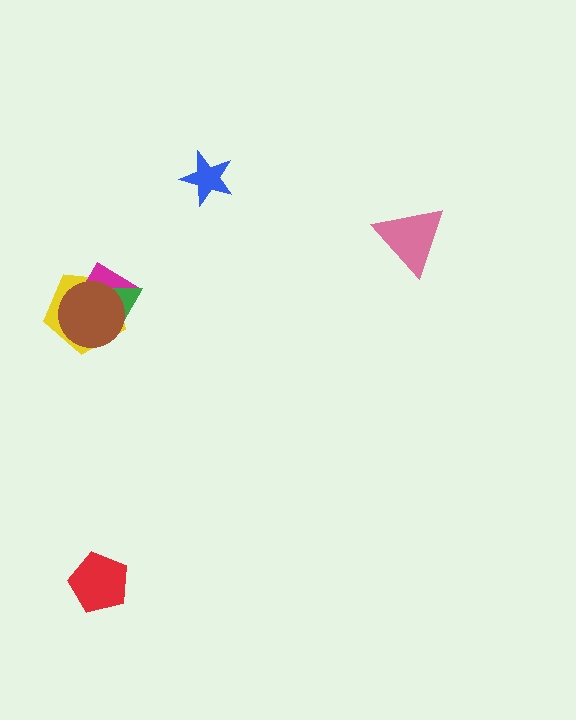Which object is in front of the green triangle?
The brown circle is in front of the green triangle.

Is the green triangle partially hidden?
Yes, it is partially covered by another shape.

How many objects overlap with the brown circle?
3 objects overlap with the brown circle.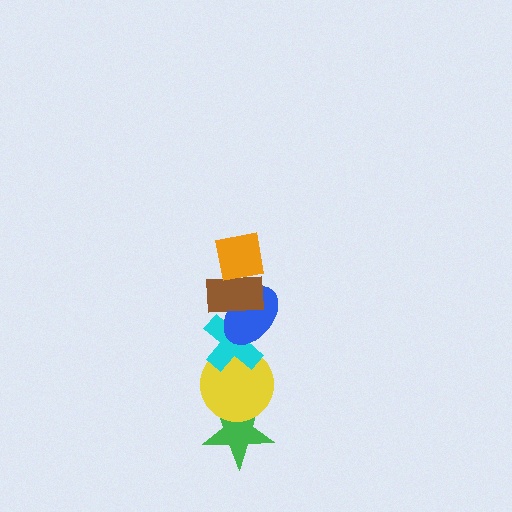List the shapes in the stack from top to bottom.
From top to bottom: the orange square, the brown rectangle, the blue ellipse, the cyan cross, the yellow circle, the green star.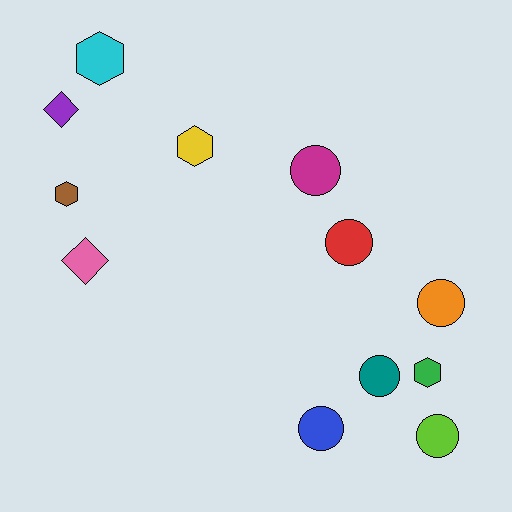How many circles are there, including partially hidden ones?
There are 6 circles.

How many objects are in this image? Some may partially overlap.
There are 12 objects.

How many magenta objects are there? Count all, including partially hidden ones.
There is 1 magenta object.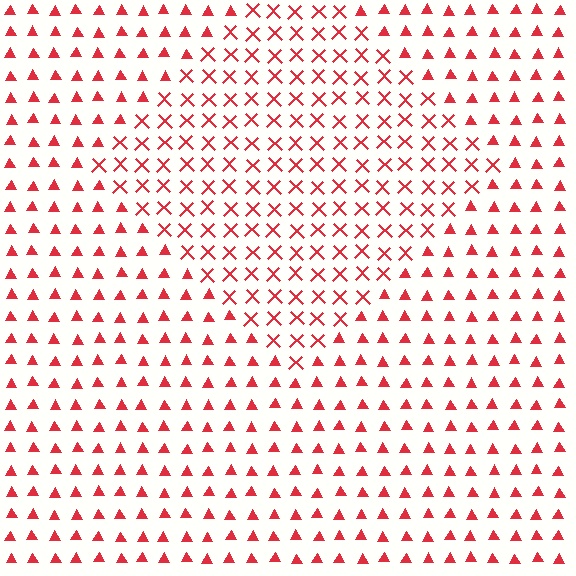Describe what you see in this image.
The image is filled with small red elements arranged in a uniform grid. A diamond-shaped region contains X marks, while the surrounding area contains triangles. The boundary is defined purely by the change in element shape.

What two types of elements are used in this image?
The image uses X marks inside the diamond region and triangles outside it.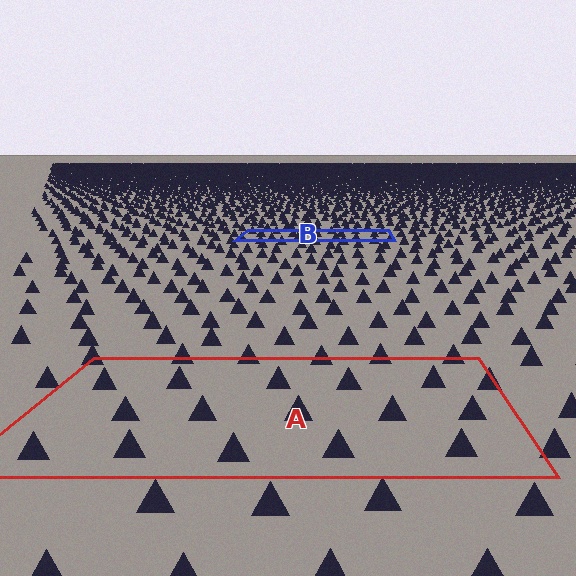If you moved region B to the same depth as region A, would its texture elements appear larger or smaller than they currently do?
They would appear larger. At a closer depth, the same texture elements are projected at a bigger on-screen size.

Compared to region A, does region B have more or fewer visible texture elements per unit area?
Region B has more texture elements per unit area — they are packed more densely because it is farther away.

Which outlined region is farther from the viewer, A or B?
Region B is farther from the viewer — the texture elements inside it appear smaller and more densely packed.